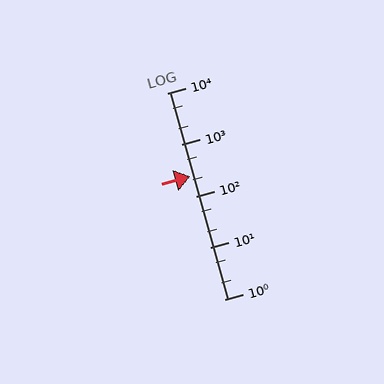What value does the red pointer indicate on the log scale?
The pointer indicates approximately 240.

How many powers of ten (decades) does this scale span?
The scale spans 4 decades, from 1 to 10000.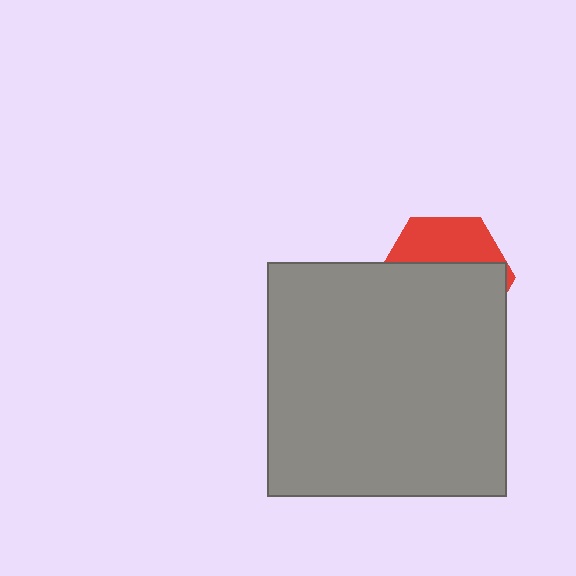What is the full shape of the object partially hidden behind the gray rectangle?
The partially hidden object is a red hexagon.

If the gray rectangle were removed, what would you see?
You would see the complete red hexagon.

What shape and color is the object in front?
The object in front is a gray rectangle.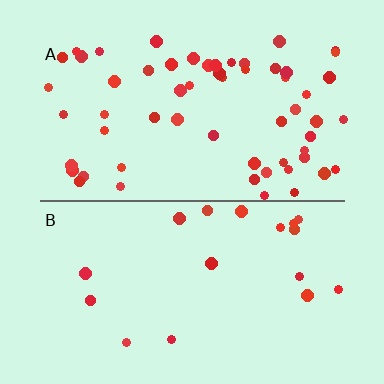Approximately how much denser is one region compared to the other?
Approximately 3.3× — region A over region B.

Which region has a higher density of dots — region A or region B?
A (the top).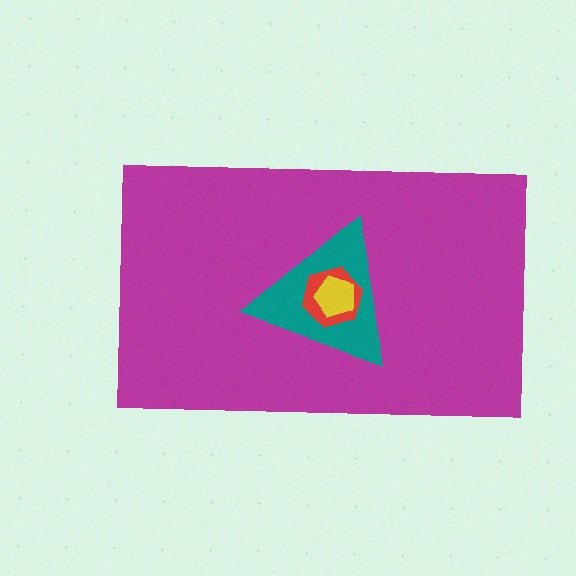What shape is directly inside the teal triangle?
The red hexagon.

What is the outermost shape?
The magenta rectangle.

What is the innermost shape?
The yellow pentagon.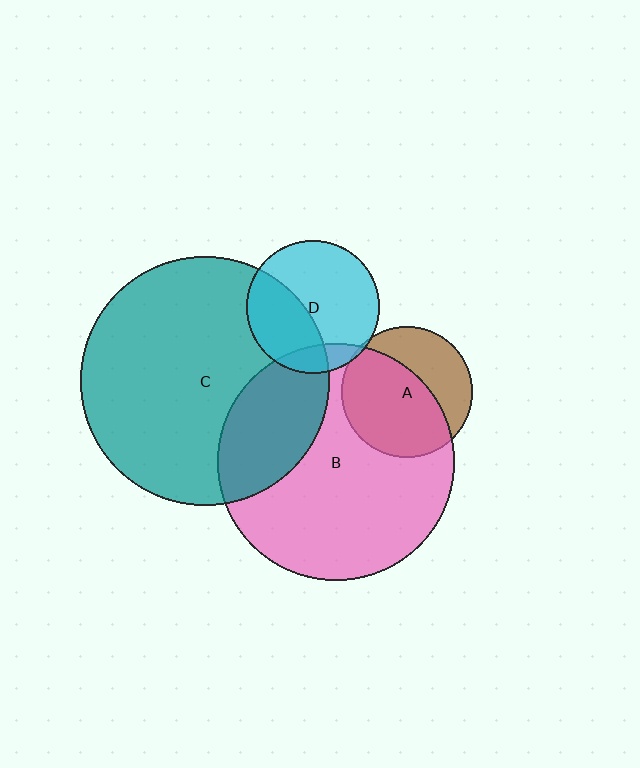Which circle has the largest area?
Circle C (teal).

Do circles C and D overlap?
Yes.